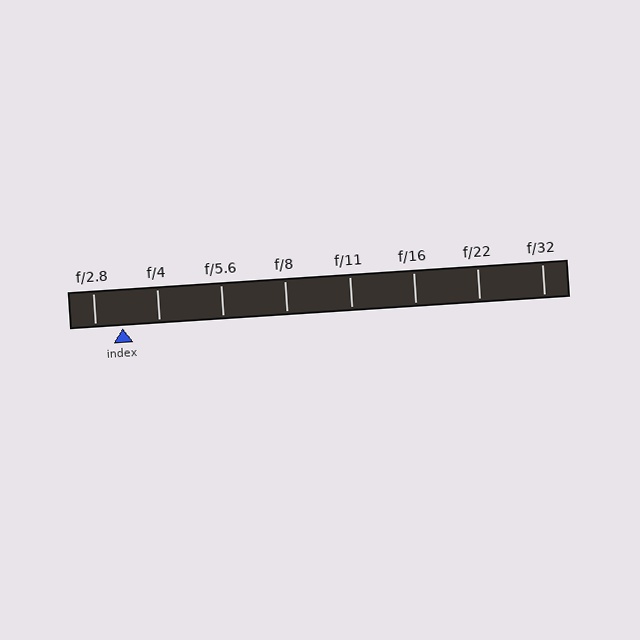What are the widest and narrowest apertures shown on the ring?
The widest aperture shown is f/2.8 and the narrowest is f/32.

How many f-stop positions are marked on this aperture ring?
There are 8 f-stop positions marked.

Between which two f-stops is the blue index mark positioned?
The index mark is between f/2.8 and f/4.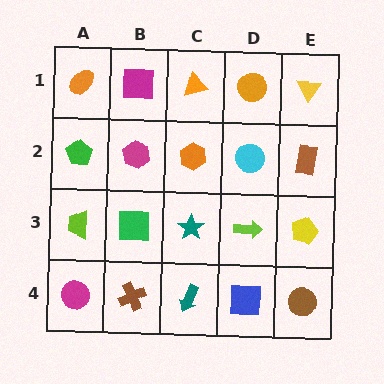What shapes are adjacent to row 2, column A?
An orange ellipse (row 1, column A), a lime trapezoid (row 3, column A), a magenta hexagon (row 2, column B).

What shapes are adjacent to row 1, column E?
A brown rectangle (row 2, column E), an orange circle (row 1, column D).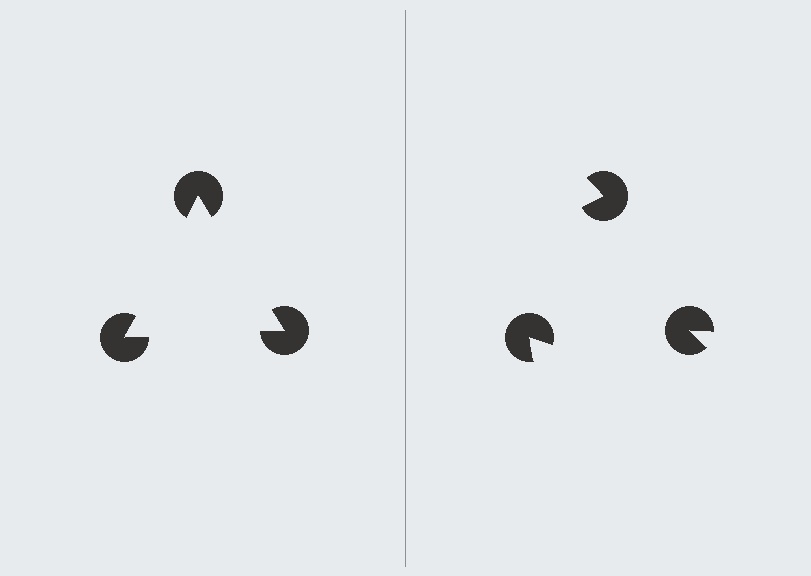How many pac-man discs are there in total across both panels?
6 — 3 on each side.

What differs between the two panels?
The pac-man discs are positioned identically on both sides; only the wedge orientations differ. On the left they align to a triangle; on the right they are misaligned.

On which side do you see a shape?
An illusory triangle appears on the left side. On the right side the wedge cuts are rotated, so no coherent shape forms.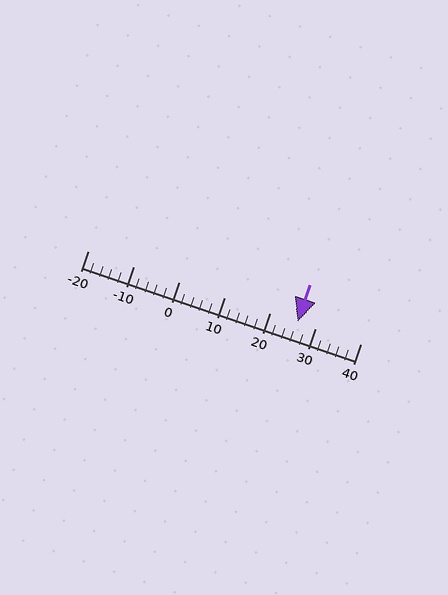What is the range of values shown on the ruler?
The ruler shows values from -20 to 40.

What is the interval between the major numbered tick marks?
The major tick marks are spaced 10 units apart.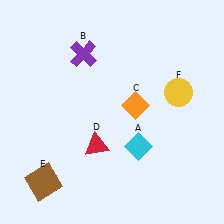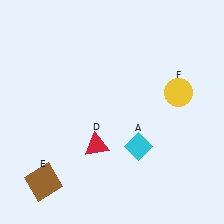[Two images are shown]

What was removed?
The purple cross (B), the orange diamond (C) were removed in Image 2.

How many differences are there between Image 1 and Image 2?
There are 2 differences between the two images.